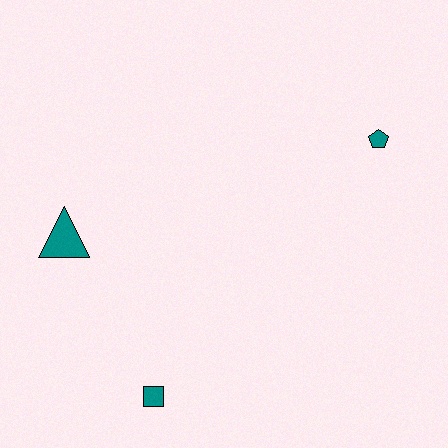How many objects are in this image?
There are 3 objects.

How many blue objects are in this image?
There are no blue objects.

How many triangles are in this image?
There is 1 triangle.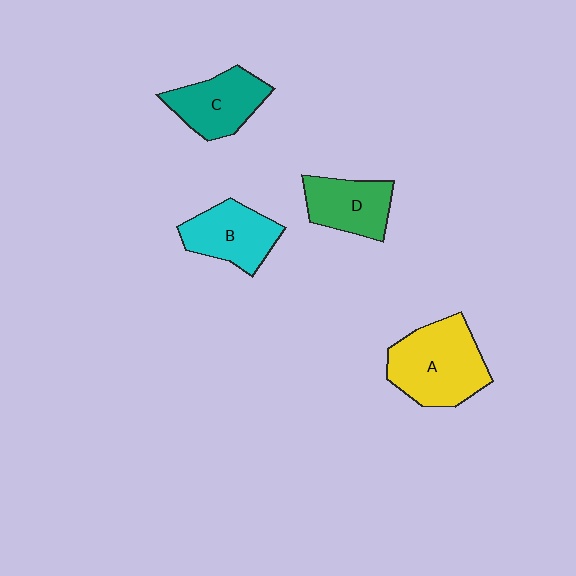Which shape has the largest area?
Shape A (yellow).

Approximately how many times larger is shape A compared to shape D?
Approximately 1.5 times.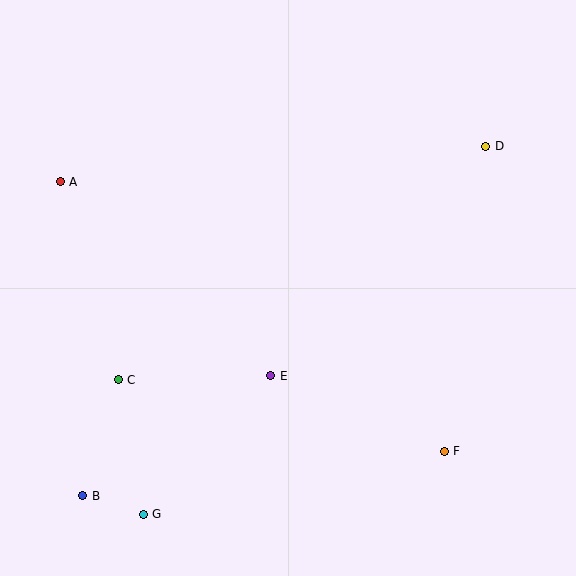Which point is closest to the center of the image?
Point E at (271, 376) is closest to the center.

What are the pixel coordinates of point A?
Point A is at (60, 182).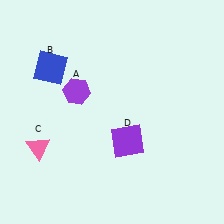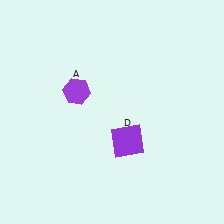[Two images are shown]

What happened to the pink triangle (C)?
The pink triangle (C) was removed in Image 2. It was in the bottom-left area of Image 1.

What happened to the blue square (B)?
The blue square (B) was removed in Image 2. It was in the top-left area of Image 1.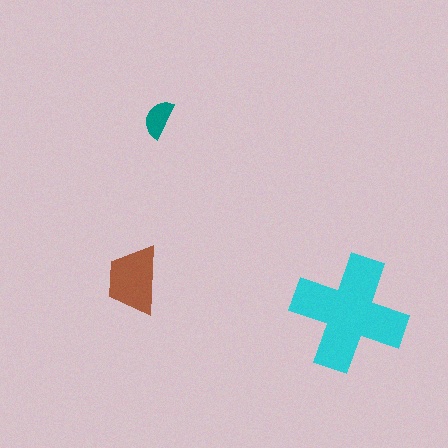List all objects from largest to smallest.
The cyan cross, the brown trapezoid, the teal semicircle.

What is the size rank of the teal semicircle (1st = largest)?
3rd.